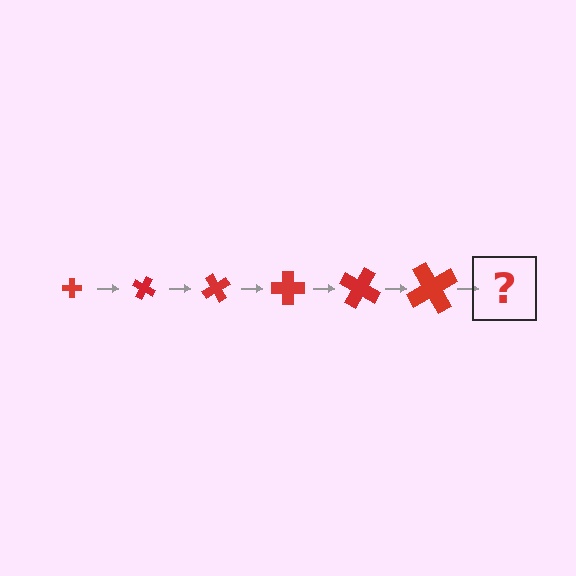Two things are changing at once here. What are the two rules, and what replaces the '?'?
The two rules are that the cross grows larger each step and it rotates 30 degrees each step. The '?' should be a cross, larger than the previous one and rotated 180 degrees from the start.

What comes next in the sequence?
The next element should be a cross, larger than the previous one and rotated 180 degrees from the start.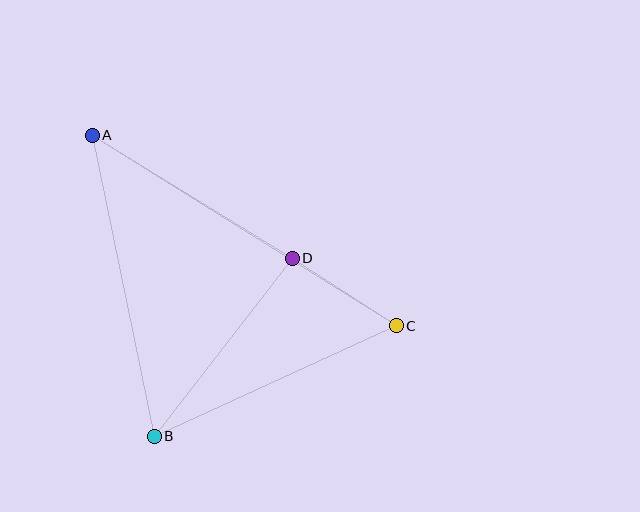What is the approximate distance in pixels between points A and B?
The distance between A and B is approximately 307 pixels.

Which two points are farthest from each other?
Points A and C are farthest from each other.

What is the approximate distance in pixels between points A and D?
The distance between A and D is approximately 234 pixels.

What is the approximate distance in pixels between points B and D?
The distance between B and D is approximately 225 pixels.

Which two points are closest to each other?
Points C and D are closest to each other.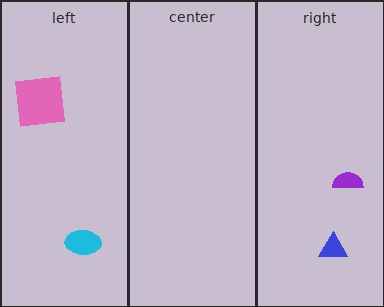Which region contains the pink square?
The left region.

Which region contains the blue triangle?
The right region.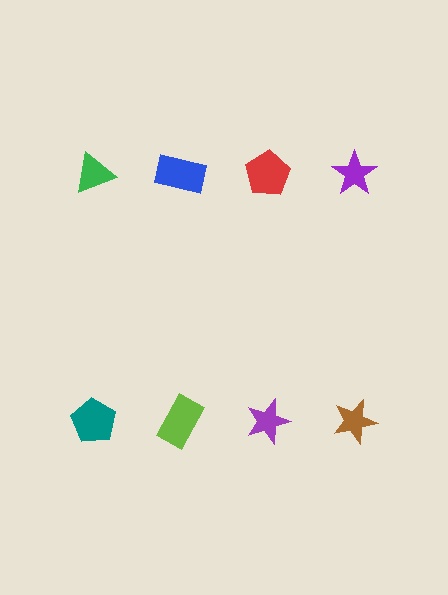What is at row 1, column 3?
A red pentagon.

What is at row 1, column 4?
A purple star.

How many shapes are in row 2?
4 shapes.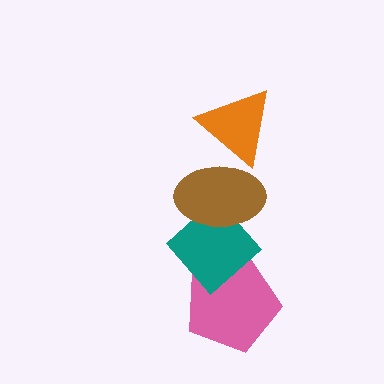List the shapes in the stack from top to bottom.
From top to bottom: the orange triangle, the brown ellipse, the teal diamond, the pink pentagon.